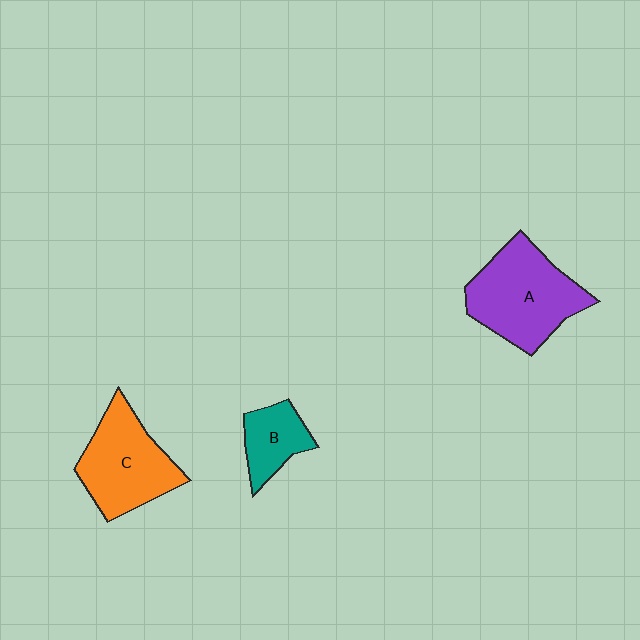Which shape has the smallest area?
Shape B (teal).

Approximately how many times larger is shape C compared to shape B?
Approximately 1.9 times.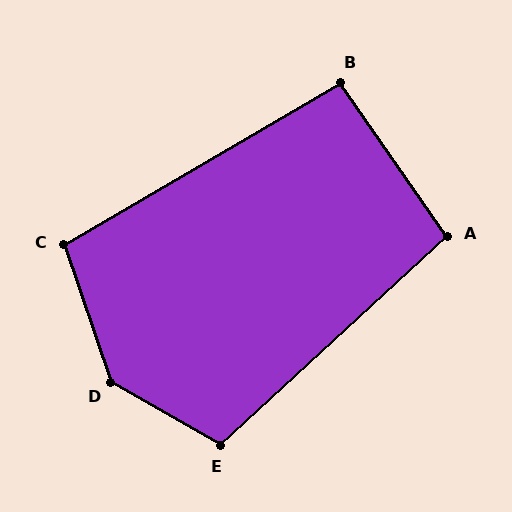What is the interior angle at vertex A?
Approximately 98 degrees (obtuse).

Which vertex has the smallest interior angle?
B, at approximately 95 degrees.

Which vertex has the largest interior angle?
D, at approximately 139 degrees.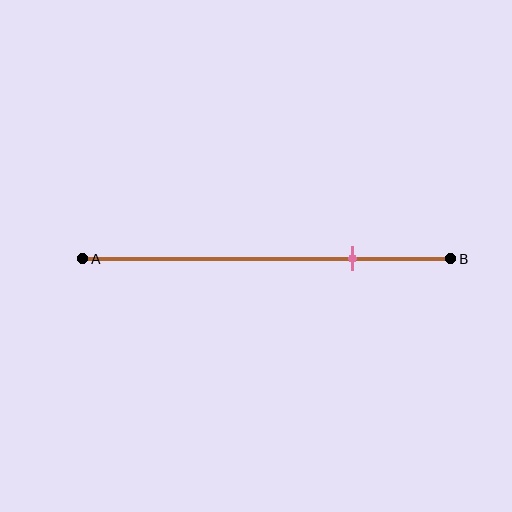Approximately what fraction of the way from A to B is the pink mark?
The pink mark is approximately 75% of the way from A to B.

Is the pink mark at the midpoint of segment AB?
No, the mark is at about 75% from A, not at the 50% midpoint.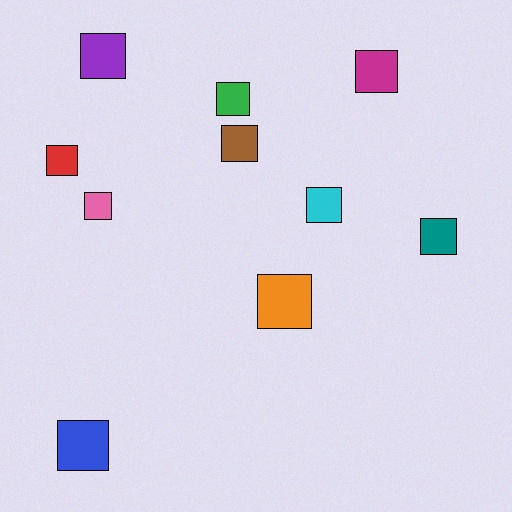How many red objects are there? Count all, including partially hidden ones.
There is 1 red object.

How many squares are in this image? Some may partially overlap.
There are 10 squares.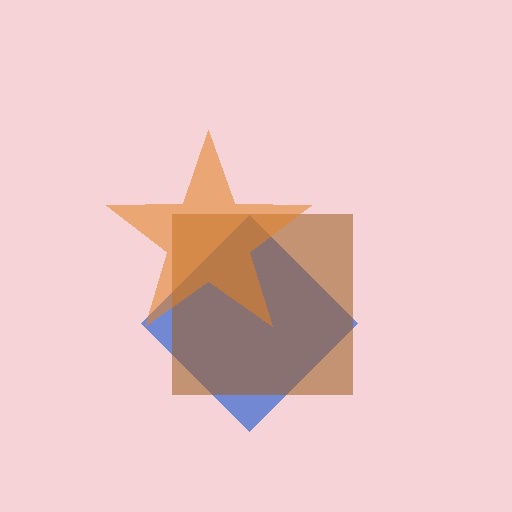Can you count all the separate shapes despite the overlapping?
Yes, there are 3 separate shapes.